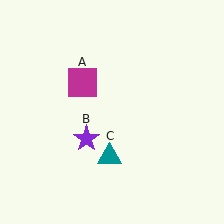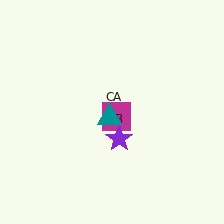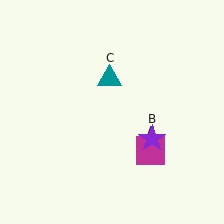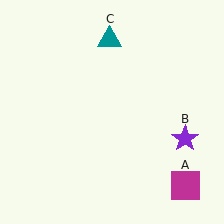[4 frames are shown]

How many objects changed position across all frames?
3 objects changed position: magenta square (object A), purple star (object B), teal triangle (object C).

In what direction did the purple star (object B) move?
The purple star (object B) moved right.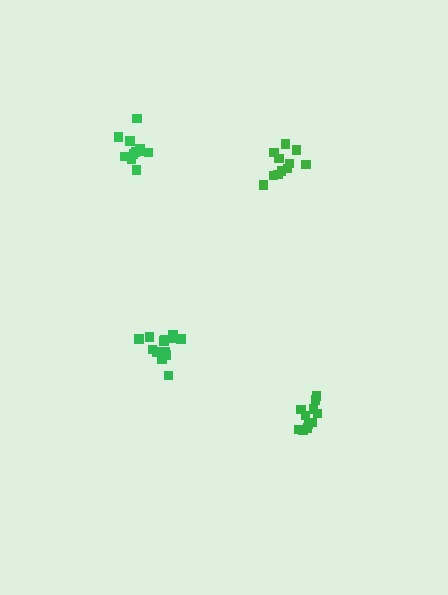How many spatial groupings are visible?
There are 4 spatial groupings.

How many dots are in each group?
Group 1: 13 dots, Group 2: 11 dots, Group 3: 11 dots, Group 4: 11 dots (46 total).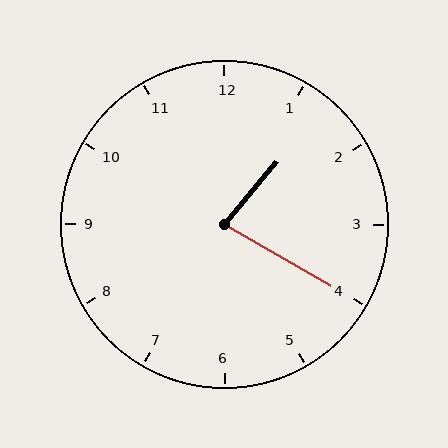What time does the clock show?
1:20.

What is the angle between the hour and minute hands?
Approximately 80 degrees.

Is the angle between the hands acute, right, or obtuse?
It is acute.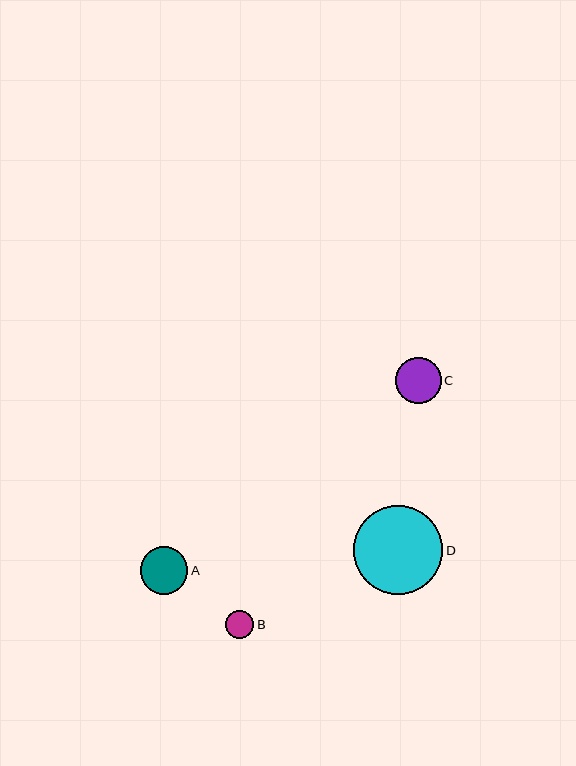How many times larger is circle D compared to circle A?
Circle D is approximately 1.9 times the size of circle A.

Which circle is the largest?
Circle D is the largest with a size of approximately 89 pixels.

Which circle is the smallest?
Circle B is the smallest with a size of approximately 28 pixels.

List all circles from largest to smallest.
From largest to smallest: D, A, C, B.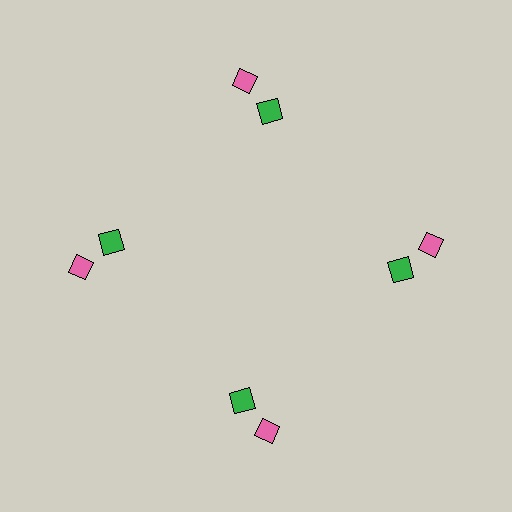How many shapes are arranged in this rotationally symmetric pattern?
There are 8 shapes, arranged in 4 groups of 2.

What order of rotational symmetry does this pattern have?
This pattern has 4-fold rotational symmetry.